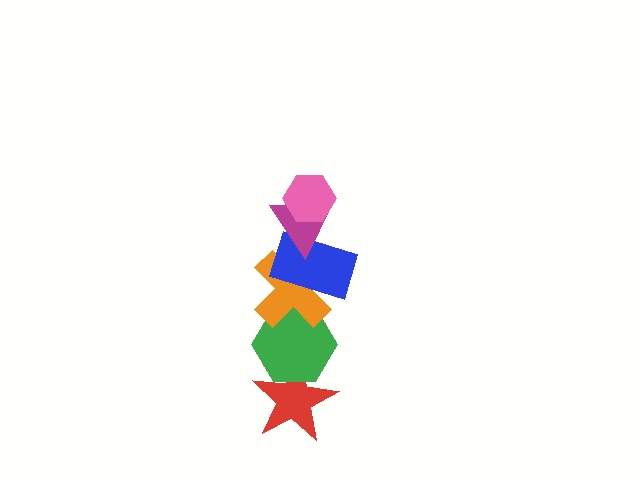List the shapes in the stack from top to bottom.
From top to bottom: the pink hexagon, the magenta triangle, the blue rectangle, the orange cross, the green hexagon, the red star.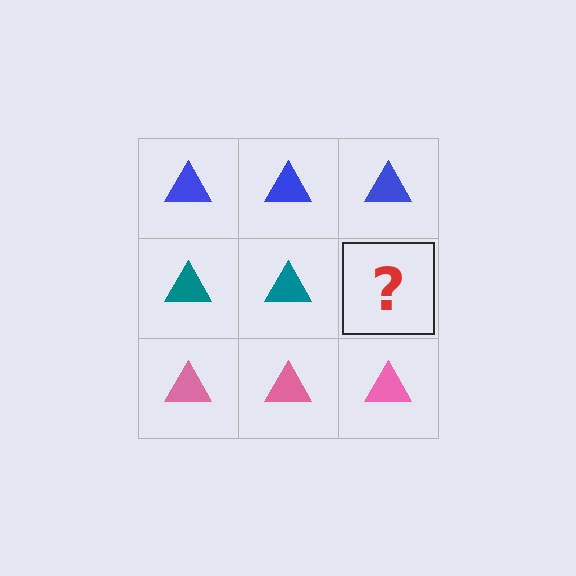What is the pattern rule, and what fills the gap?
The rule is that each row has a consistent color. The gap should be filled with a teal triangle.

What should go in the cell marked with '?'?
The missing cell should contain a teal triangle.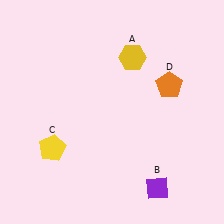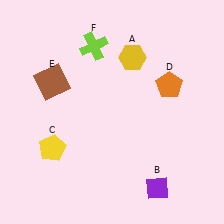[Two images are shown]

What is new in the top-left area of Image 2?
A lime cross (F) was added in the top-left area of Image 2.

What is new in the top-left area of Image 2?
A brown square (E) was added in the top-left area of Image 2.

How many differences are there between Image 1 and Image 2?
There are 2 differences between the two images.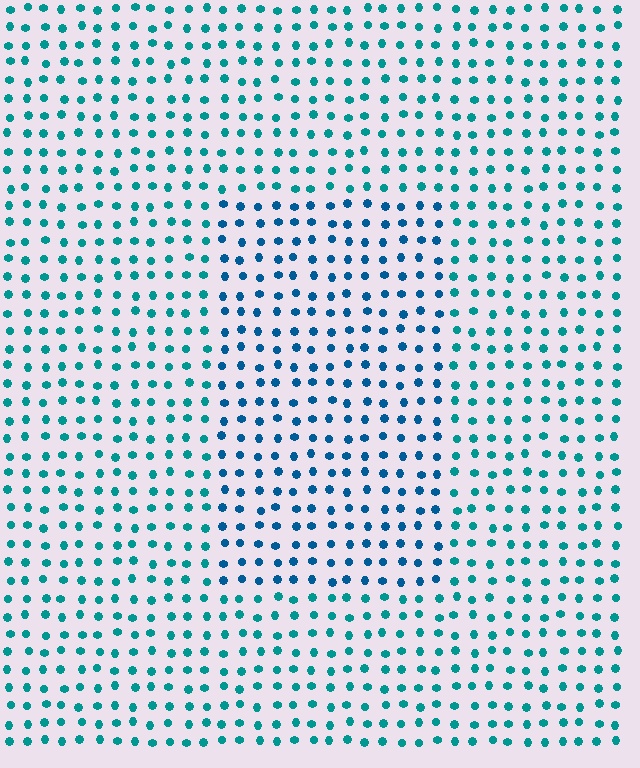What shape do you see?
I see a rectangle.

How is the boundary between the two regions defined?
The boundary is defined purely by a slight shift in hue (about 26 degrees). Spacing, size, and orientation are identical on both sides.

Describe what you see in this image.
The image is filled with small teal elements in a uniform arrangement. A rectangle-shaped region is visible where the elements are tinted to a slightly different hue, forming a subtle color boundary.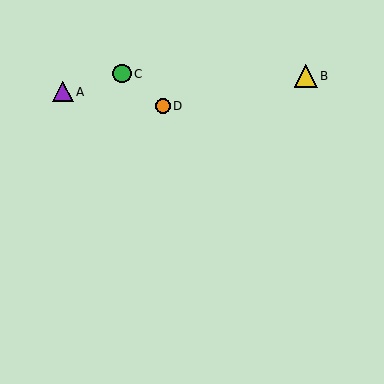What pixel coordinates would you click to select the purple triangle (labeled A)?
Click at (63, 92) to select the purple triangle A.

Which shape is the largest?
The yellow triangle (labeled B) is the largest.